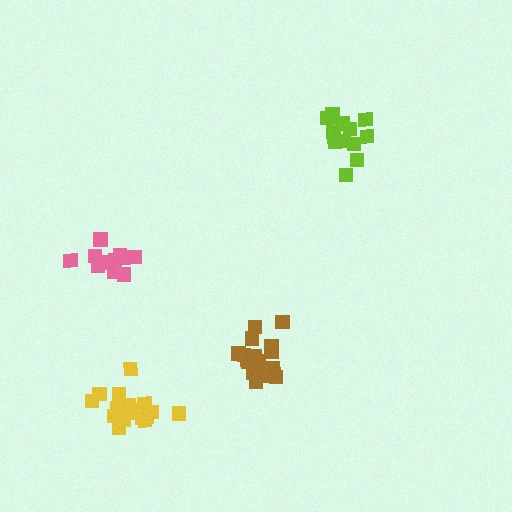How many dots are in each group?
Group 1: 12 dots, Group 2: 13 dots, Group 3: 18 dots, Group 4: 18 dots (61 total).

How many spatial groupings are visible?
There are 4 spatial groupings.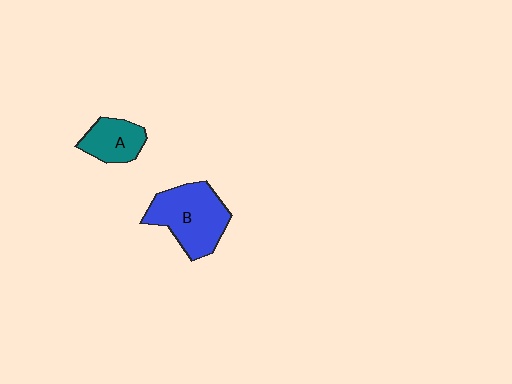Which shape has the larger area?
Shape B (blue).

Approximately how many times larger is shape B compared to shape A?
Approximately 1.8 times.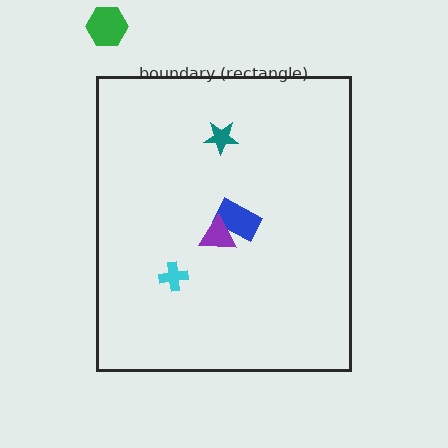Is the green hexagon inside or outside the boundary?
Outside.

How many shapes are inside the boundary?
4 inside, 1 outside.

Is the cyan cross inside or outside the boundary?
Inside.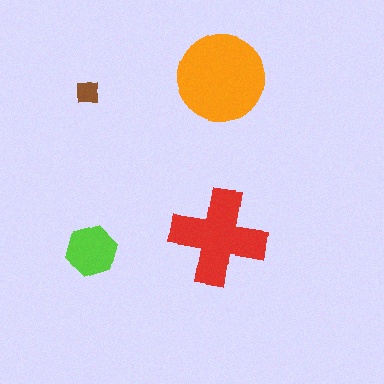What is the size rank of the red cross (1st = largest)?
2nd.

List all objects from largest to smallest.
The orange circle, the red cross, the lime hexagon, the brown square.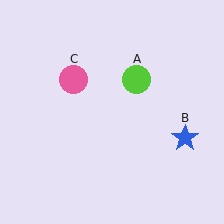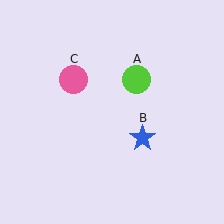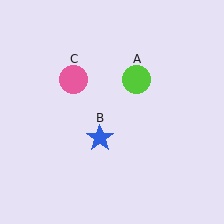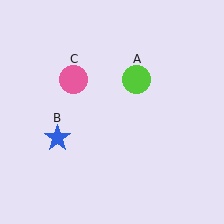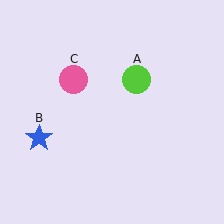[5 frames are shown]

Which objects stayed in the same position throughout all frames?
Lime circle (object A) and pink circle (object C) remained stationary.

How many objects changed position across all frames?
1 object changed position: blue star (object B).